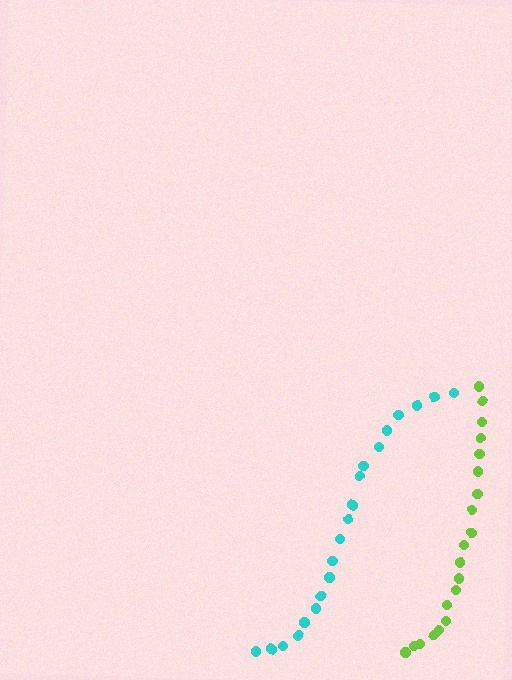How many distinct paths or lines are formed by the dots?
There are 2 distinct paths.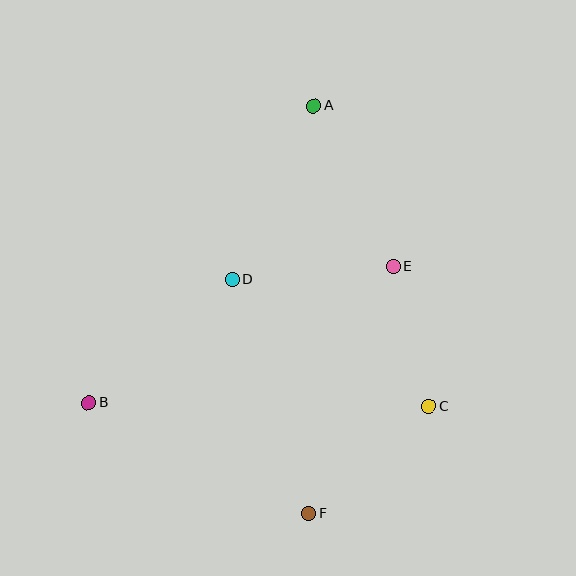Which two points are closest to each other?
Points C and E are closest to each other.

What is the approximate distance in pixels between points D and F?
The distance between D and F is approximately 246 pixels.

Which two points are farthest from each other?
Points A and F are farthest from each other.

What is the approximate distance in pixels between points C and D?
The distance between C and D is approximately 234 pixels.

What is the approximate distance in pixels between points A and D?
The distance between A and D is approximately 192 pixels.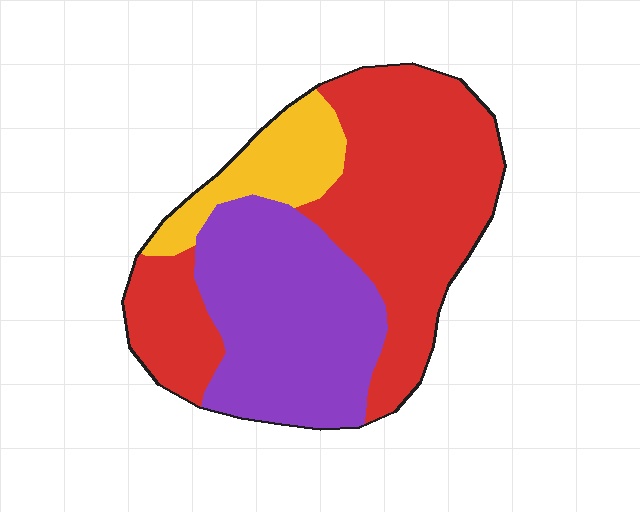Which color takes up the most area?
Red, at roughly 50%.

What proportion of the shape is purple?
Purple covers 36% of the shape.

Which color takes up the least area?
Yellow, at roughly 15%.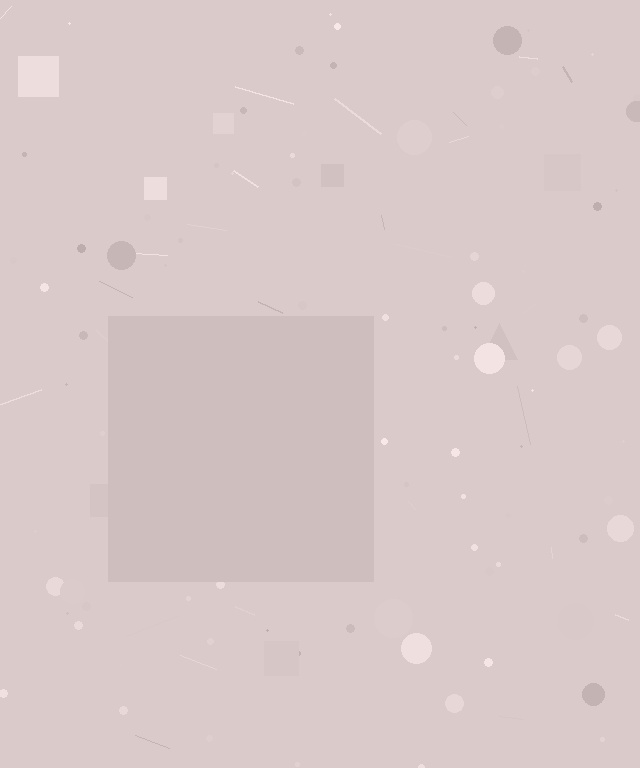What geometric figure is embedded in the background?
A square is embedded in the background.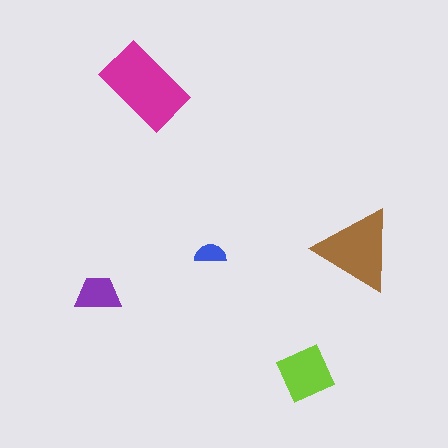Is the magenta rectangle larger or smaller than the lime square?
Larger.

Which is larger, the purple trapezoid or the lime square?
The lime square.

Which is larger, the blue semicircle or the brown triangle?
The brown triangle.